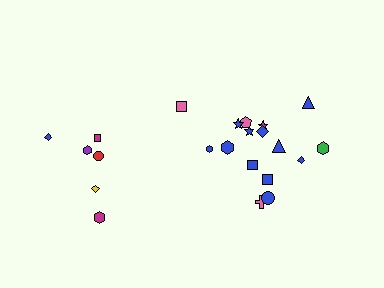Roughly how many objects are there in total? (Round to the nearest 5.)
Roughly 20 objects in total.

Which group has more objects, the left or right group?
The right group.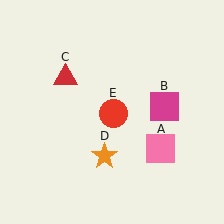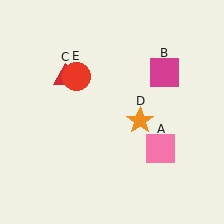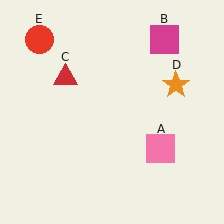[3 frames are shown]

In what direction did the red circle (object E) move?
The red circle (object E) moved up and to the left.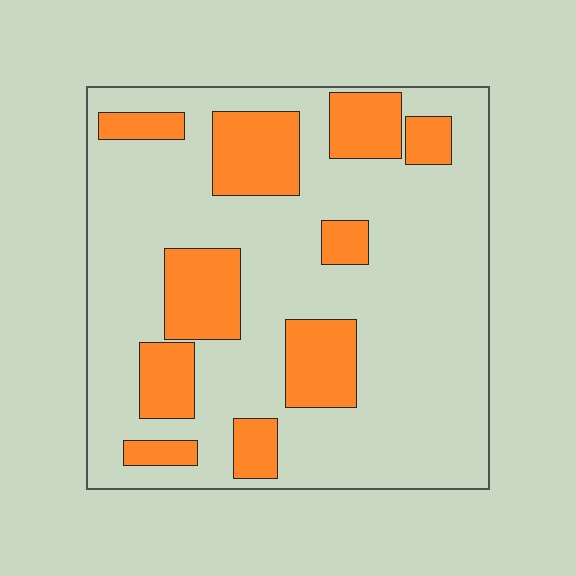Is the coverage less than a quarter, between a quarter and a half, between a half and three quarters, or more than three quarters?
Between a quarter and a half.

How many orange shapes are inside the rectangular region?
10.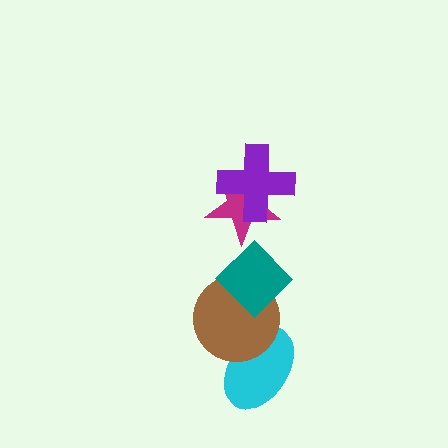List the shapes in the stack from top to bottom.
From top to bottom: the purple cross, the magenta star, the teal diamond, the brown circle, the cyan ellipse.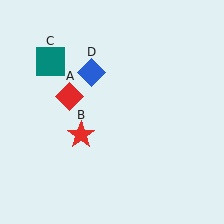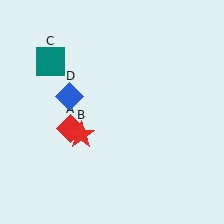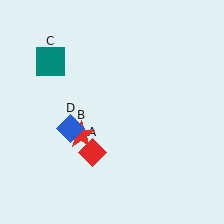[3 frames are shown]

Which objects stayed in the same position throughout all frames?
Red star (object B) and teal square (object C) remained stationary.